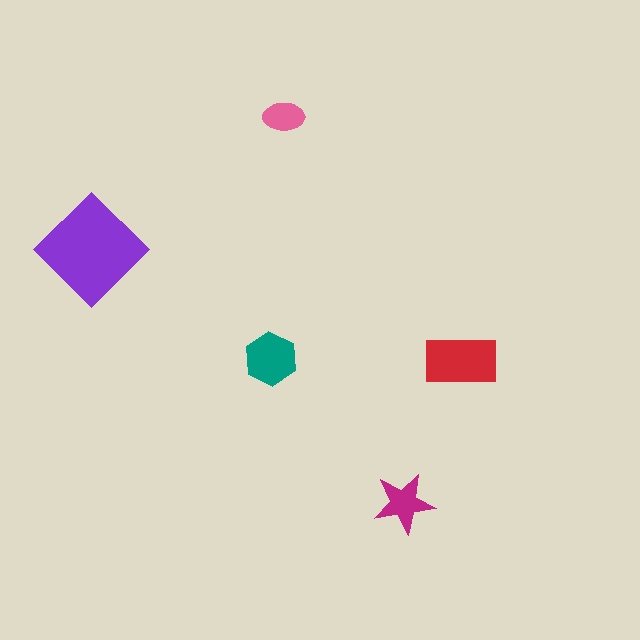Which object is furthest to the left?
The purple diamond is leftmost.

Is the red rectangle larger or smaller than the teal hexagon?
Larger.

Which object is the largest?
The purple diamond.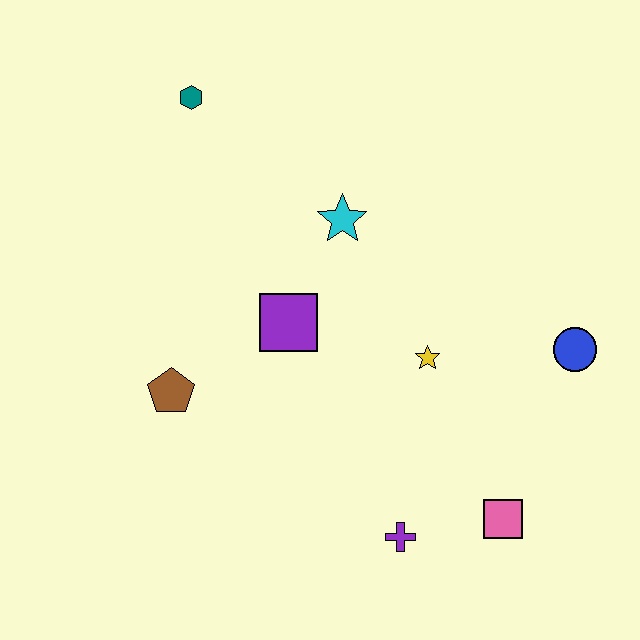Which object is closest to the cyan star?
The purple square is closest to the cyan star.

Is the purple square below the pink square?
No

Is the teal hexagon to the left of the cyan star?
Yes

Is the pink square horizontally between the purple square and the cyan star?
No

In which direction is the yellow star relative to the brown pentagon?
The yellow star is to the right of the brown pentagon.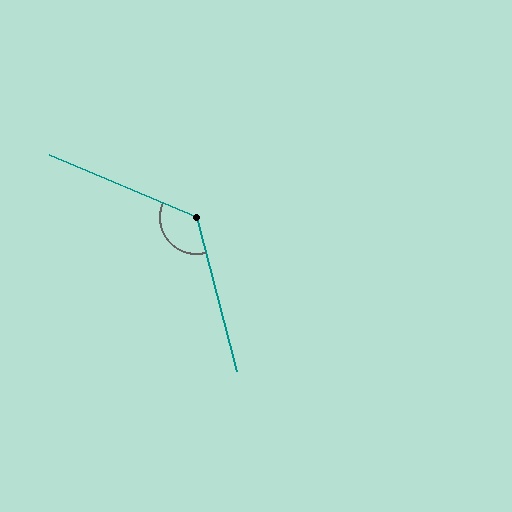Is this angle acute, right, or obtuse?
It is obtuse.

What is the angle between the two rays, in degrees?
Approximately 127 degrees.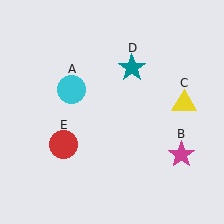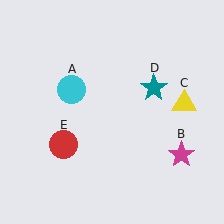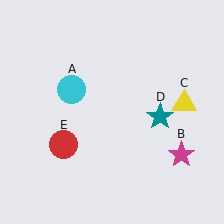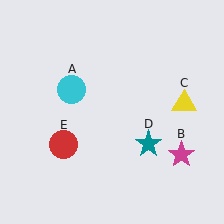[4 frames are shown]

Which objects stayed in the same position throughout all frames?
Cyan circle (object A) and magenta star (object B) and yellow triangle (object C) and red circle (object E) remained stationary.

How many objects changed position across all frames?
1 object changed position: teal star (object D).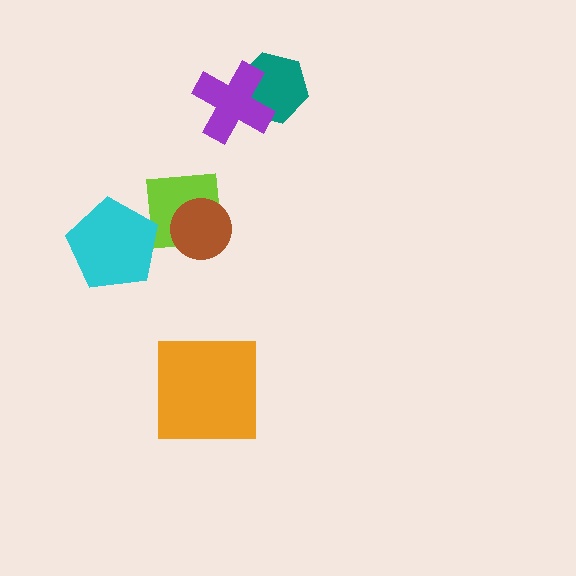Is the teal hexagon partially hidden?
Yes, it is partially covered by another shape.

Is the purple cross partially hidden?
No, no other shape covers it.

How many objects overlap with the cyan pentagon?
0 objects overlap with the cyan pentagon.